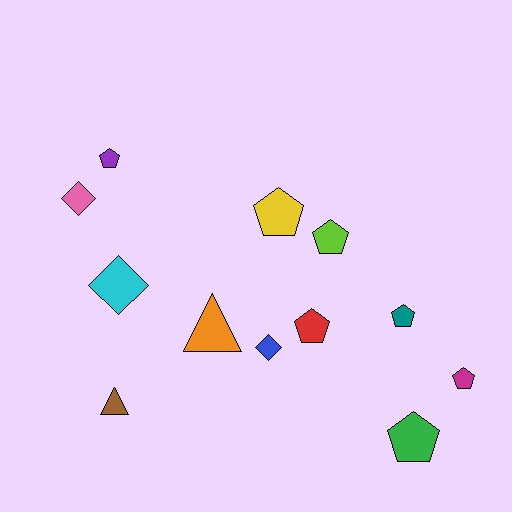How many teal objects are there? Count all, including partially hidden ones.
There is 1 teal object.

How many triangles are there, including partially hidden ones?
There are 2 triangles.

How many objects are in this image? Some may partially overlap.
There are 12 objects.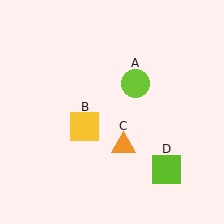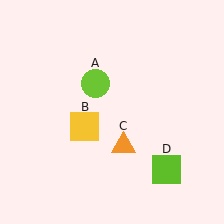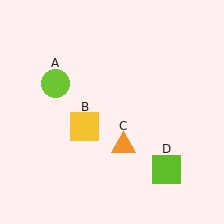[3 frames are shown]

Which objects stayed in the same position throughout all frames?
Yellow square (object B) and orange triangle (object C) and lime square (object D) remained stationary.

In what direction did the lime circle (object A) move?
The lime circle (object A) moved left.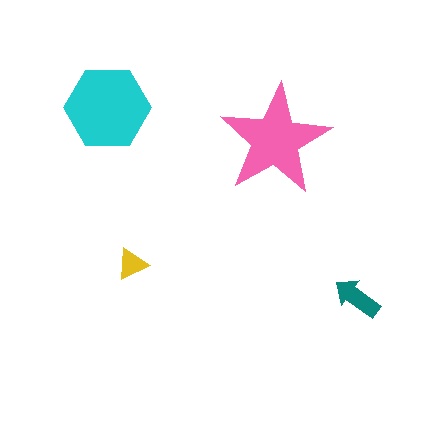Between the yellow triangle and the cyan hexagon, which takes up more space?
The cyan hexagon.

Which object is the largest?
The cyan hexagon.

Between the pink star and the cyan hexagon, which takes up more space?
The cyan hexagon.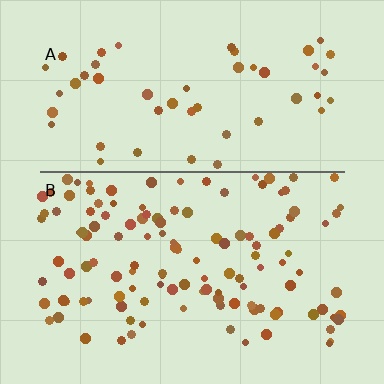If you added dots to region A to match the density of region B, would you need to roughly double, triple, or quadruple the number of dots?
Approximately double.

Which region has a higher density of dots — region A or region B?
B (the bottom).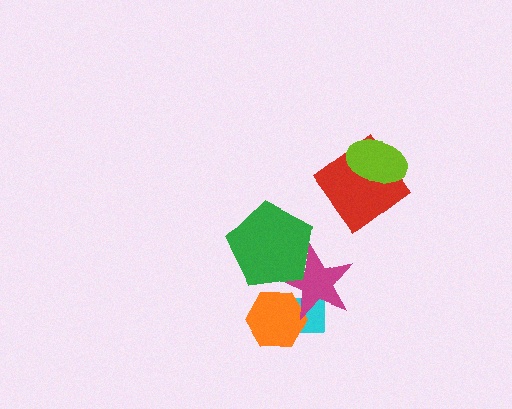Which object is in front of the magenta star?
The green pentagon is in front of the magenta star.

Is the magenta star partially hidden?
Yes, it is partially covered by another shape.